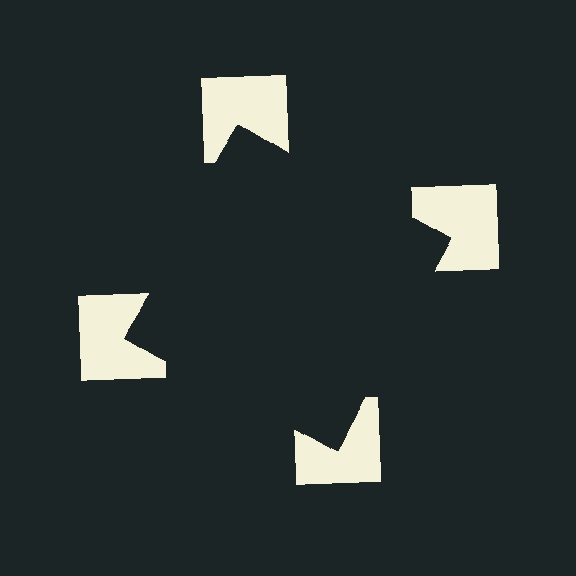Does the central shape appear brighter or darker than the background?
It typically appears slightly darker than the background, even though no actual brightness change is drawn.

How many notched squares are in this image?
There are 4 — one at each vertex of the illusory square.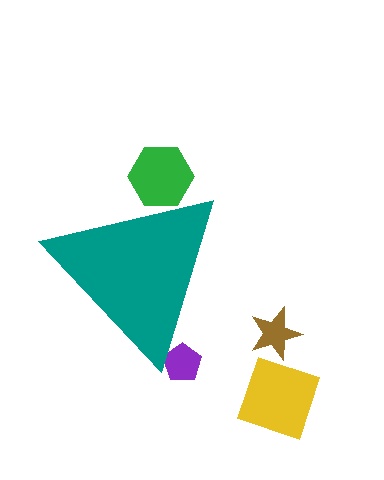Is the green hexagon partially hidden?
Yes, the green hexagon is partially hidden behind the teal triangle.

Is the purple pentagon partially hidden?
Yes, the purple pentagon is partially hidden behind the teal triangle.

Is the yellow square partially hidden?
No, the yellow square is fully visible.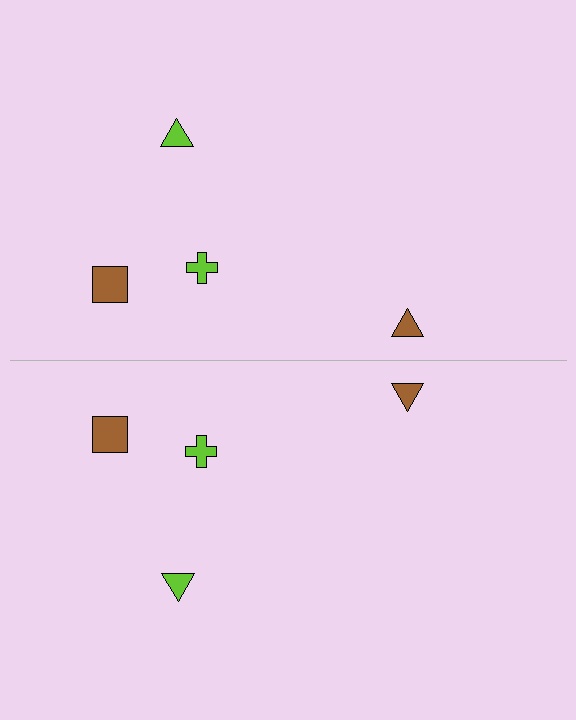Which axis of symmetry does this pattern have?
The pattern has a horizontal axis of symmetry running through the center of the image.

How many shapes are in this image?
There are 8 shapes in this image.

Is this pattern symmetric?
Yes, this pattern has bilateral (reflection) symmetry.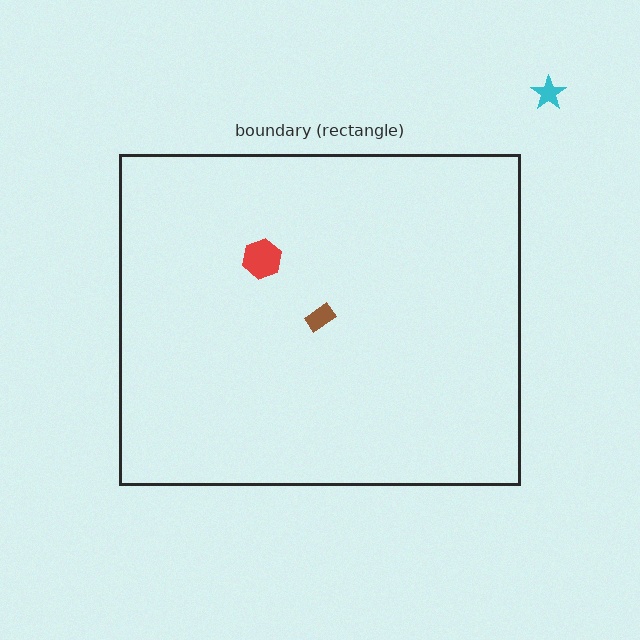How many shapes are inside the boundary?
2 inside, 1 outside.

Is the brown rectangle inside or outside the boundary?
Inside.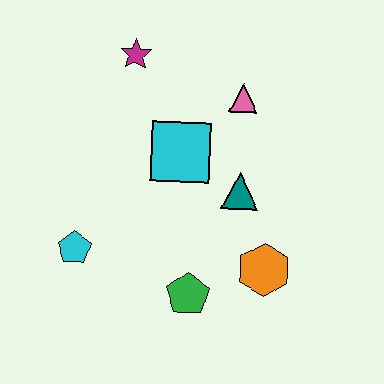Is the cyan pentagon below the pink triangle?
Yes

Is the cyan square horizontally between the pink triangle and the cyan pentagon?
Yes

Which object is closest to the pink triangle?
The cyan square is closest to the pink triangle.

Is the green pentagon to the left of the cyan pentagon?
No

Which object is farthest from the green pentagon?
The magenta star is farthest from the green pentagon.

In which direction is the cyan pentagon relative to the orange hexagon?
The cyan pentagon is to the left of the orange hexagon.